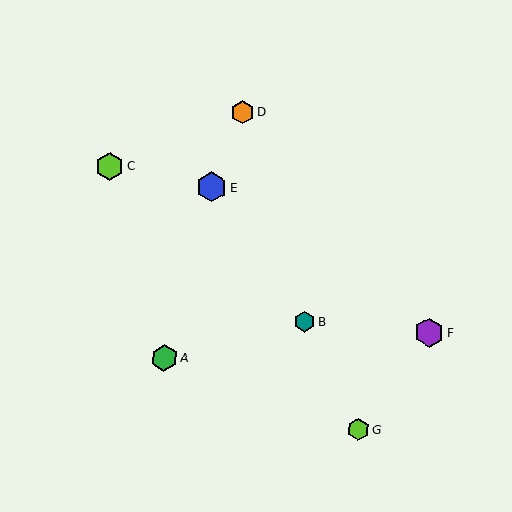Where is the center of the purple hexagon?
The center of the purple hexagon is at (429, 333).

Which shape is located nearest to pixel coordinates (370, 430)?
The lime hexagon (labeled G) at (358, 429) is nearest to that location.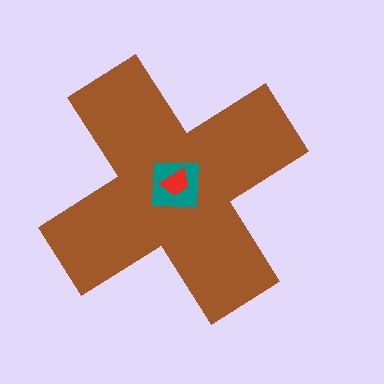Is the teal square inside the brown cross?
Yes.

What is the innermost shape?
The red trapezoid.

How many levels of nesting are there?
3.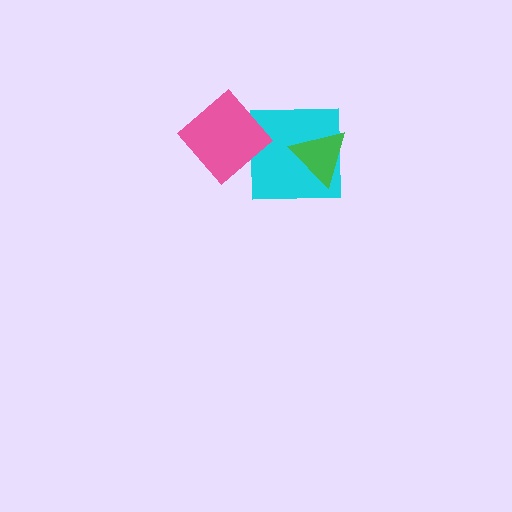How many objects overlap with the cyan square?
1 object overlaps with the cyan square.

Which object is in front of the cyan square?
The green triangle is in front of the cyan square.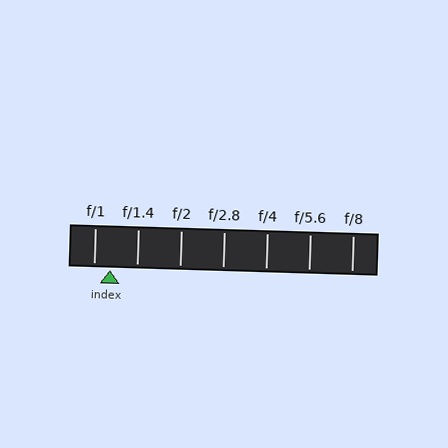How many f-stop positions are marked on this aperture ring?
There are 7 f-stop positions marked.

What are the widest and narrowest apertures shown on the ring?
The widest aperture shown is f/1 and the narrowest is f/8.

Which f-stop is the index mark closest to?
The index mark is closest to f/1.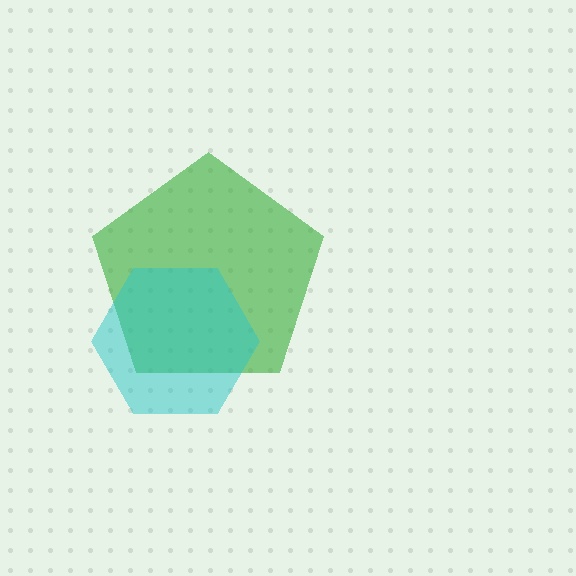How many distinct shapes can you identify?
There are 2 distinct shapes: a green pentagon, a cyan hexagon.